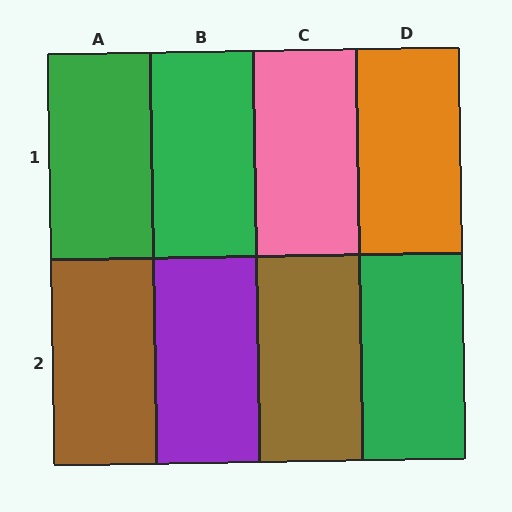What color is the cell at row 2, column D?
Green.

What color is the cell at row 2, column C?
Brown.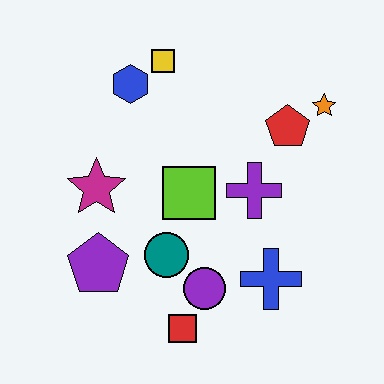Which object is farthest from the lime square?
The orange star is farthest from the lime square.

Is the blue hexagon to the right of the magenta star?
Yes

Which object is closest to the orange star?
The red pentagon is closest to the orange star.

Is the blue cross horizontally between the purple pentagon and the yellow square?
No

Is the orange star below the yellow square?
Yes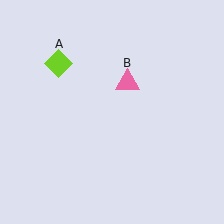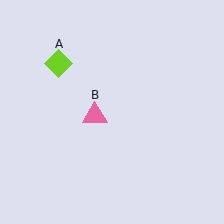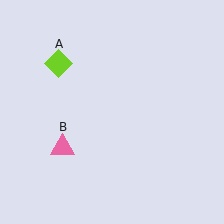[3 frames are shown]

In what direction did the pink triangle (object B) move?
The pink triangle (object B) moved down and to the left.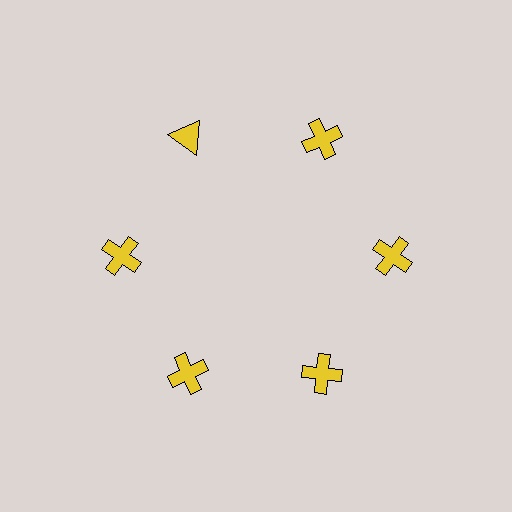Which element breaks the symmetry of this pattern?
The yellow triangle at roughly the 11 o'clock position breaks the symmetry. All other shapes are yellow crosses.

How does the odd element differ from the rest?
It has a different shape: triangle instead of cross.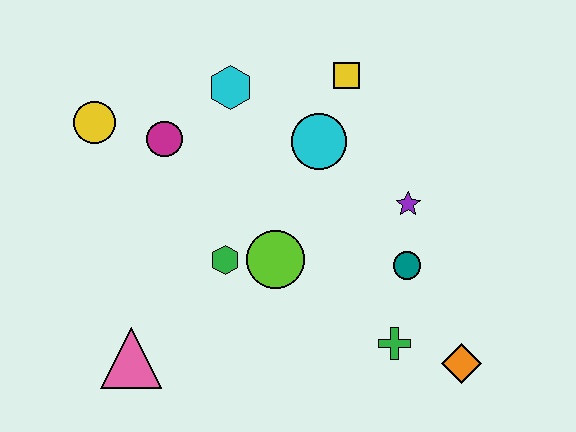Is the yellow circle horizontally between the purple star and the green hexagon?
No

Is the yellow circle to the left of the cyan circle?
Yes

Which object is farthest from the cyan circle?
The pink triangle is farthest from the cyan circle.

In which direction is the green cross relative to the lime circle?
The green cross is to the right of the lime circle.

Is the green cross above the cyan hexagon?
No